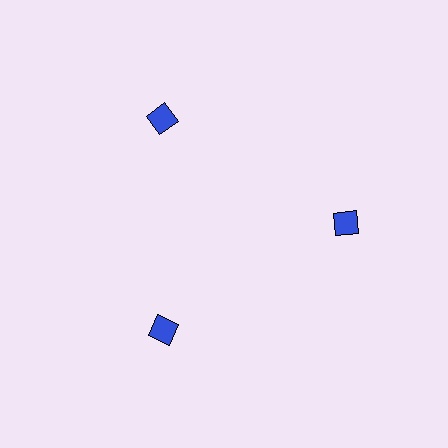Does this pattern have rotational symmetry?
Yes, this pattern has 3-fold rotational symmetry. It looks the same after rotating 120 degrees around the center.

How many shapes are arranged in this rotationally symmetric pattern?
There are 3 shapes, arranged in 3 groups of 1.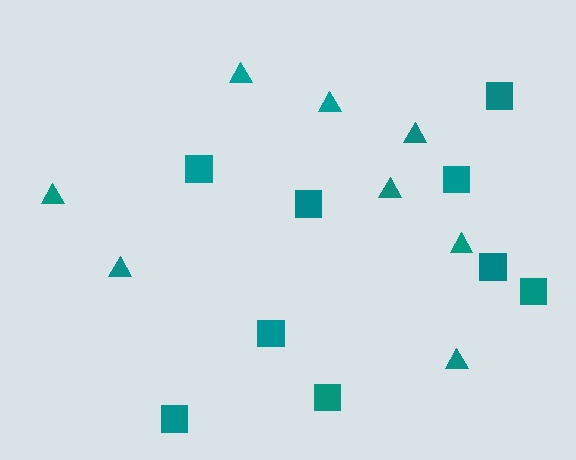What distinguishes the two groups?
There are 2 groups: one group of squares (9) and one group of triangles (8).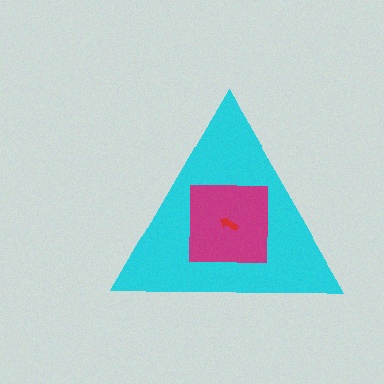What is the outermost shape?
The cyan triangle.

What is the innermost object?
The red arrow.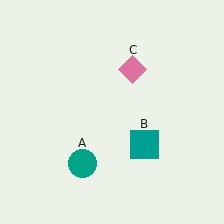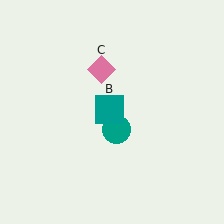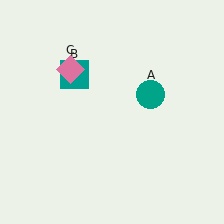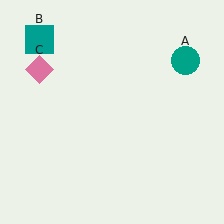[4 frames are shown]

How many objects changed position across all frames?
3 objects changed position: teal circle (object A), teal square (object B), pink diamond (object C).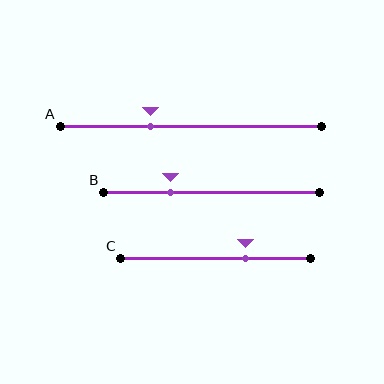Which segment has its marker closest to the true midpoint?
Segment A has its marker closest to the true midpoint.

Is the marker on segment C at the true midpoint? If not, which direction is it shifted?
No, the marker on segment C is shifted to the right by about 16% of the segment length.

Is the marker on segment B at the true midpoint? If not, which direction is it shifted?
No, the marker on segment B is shifted to the left by about 19% of the segment length.